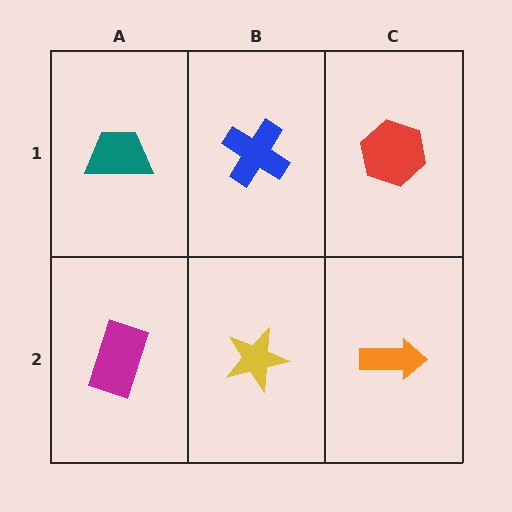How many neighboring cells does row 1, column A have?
2.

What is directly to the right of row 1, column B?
A red hexagon.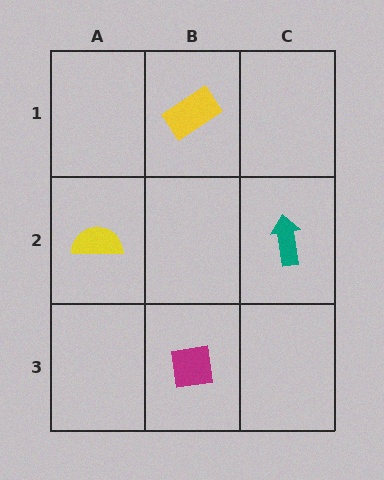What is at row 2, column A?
A yellow semicircle.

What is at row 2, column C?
A teal arrow.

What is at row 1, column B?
A yellow rectangle.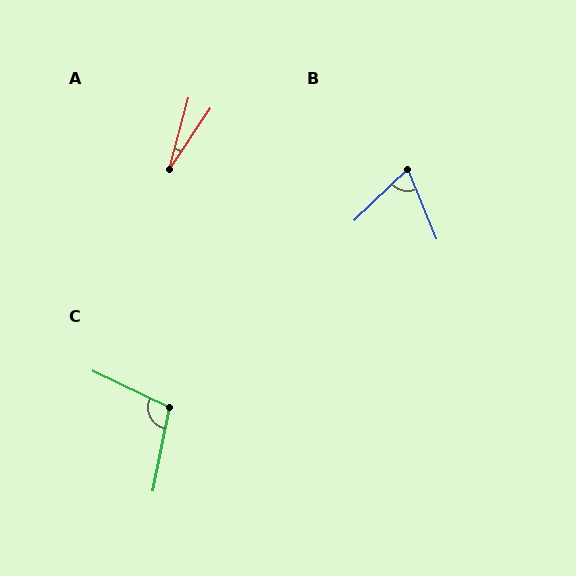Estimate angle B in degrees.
Approximately 69 degrees.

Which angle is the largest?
C, at approximately 104 degrees.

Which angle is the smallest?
A, at approximately 19 degrees.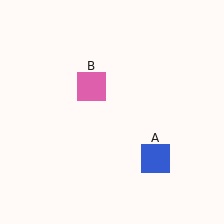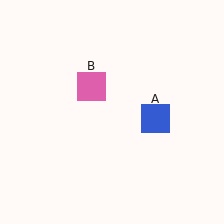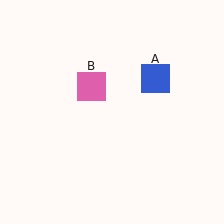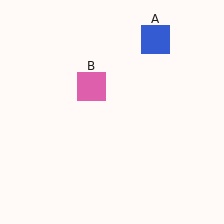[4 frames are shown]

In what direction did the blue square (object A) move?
The blue square (object A) moved up.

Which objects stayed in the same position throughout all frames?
Pink square (object B) remained stationary.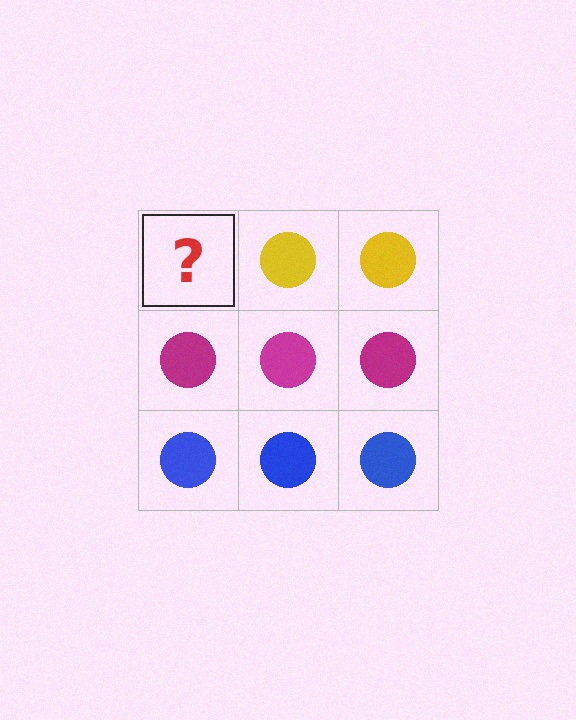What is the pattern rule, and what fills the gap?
The rule is that each row has a consistent color. The gap should be filled with a yellow circle.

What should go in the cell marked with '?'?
The missing cell should contain a yellow circle.